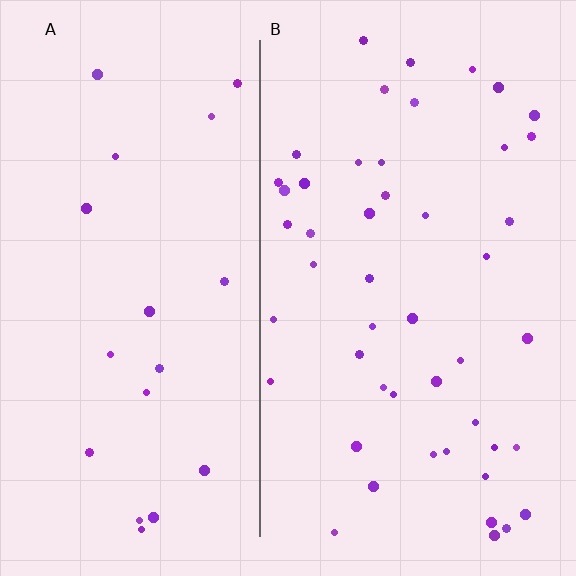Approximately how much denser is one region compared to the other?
Approximately 2.5× — region B over region A.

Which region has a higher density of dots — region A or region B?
B (the right).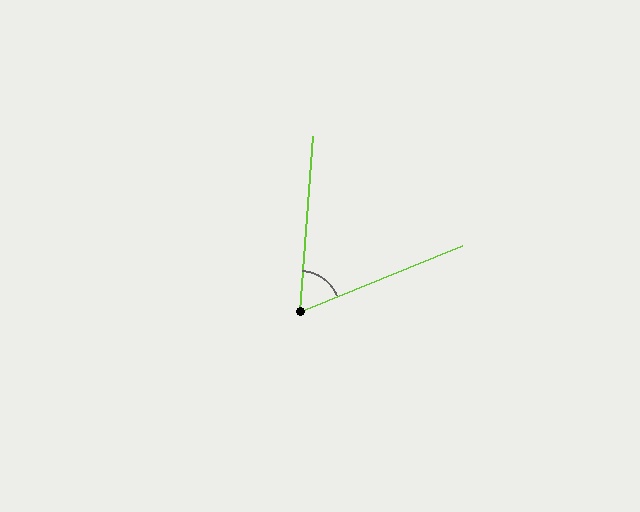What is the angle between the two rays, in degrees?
Approximately 64 degrees.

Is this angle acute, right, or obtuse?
It is acute.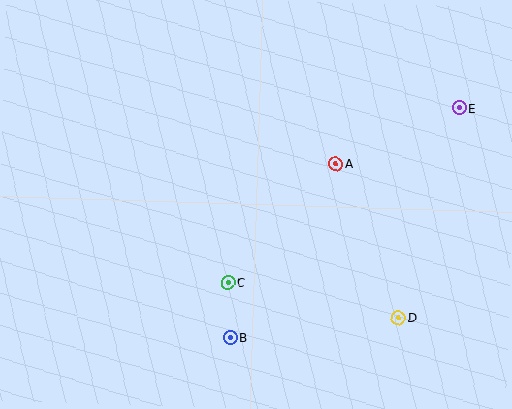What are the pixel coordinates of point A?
Point A is at (336, 164).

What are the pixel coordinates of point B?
Point B is at (230, 338).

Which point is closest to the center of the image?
Point C at (228, 282) is closest to the center.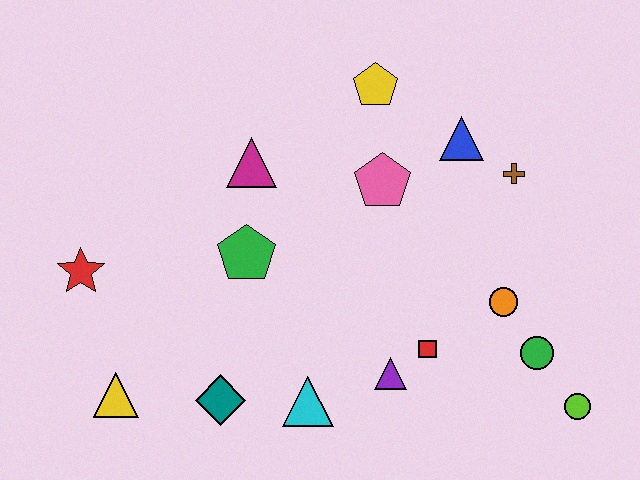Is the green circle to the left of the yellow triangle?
No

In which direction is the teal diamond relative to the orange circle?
The teal diamond is to the left of the orange circle.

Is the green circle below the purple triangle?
No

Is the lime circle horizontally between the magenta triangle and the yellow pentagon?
No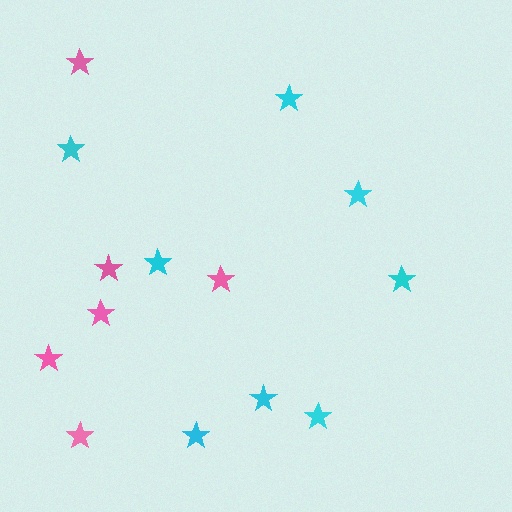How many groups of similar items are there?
There are 2 groups: one group of pink stars (6) and one group of cyan stars (8).